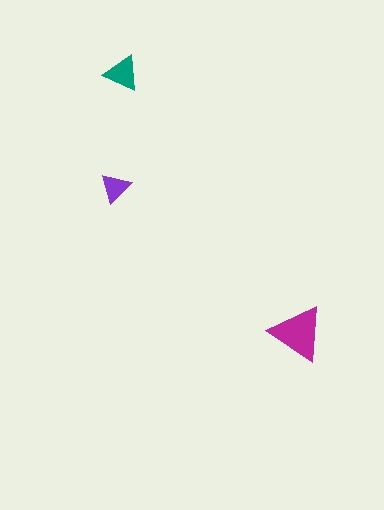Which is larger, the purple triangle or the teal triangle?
The teal one.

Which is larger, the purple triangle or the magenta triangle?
The magenta one.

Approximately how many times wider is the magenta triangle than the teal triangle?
About 1.5 times wider.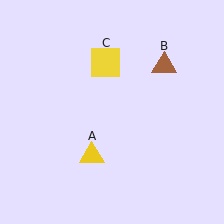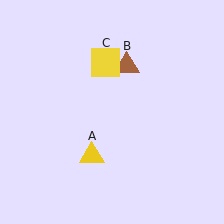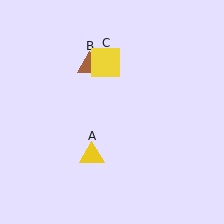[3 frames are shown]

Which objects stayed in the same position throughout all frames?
Yellow triangle (object A) and yellow square (object C) remained stationary.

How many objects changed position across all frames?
1 object changed position: brown triangle (object B).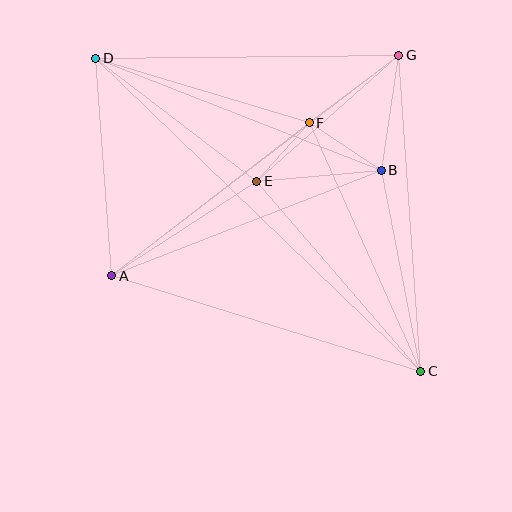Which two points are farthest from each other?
Points C and D are farthest from each other.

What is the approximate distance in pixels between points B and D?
The distance between B and D is approximately 306 pixels.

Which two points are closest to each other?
Points E and F are closest to each other.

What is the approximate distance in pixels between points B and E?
The distance between B and E is approximately 125 pixels.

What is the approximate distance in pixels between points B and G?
The distance between B and G is approximately 116 pixels.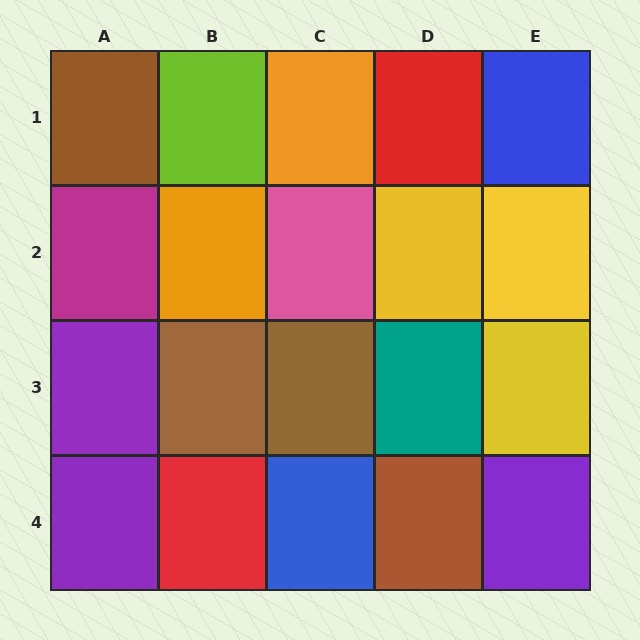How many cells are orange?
2 cells are orange.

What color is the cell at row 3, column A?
Purple.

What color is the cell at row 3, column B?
Brown.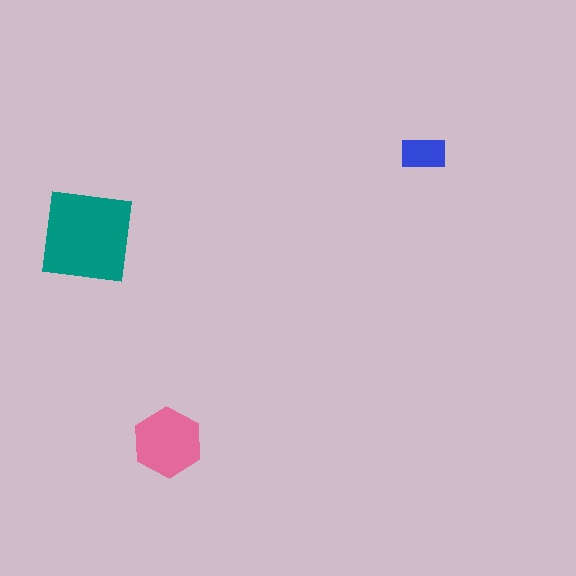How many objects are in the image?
There are 3 objects in the image.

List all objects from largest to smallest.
The teal square, the pink hexagon, the blue rectangle.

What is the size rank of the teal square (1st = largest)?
1st.